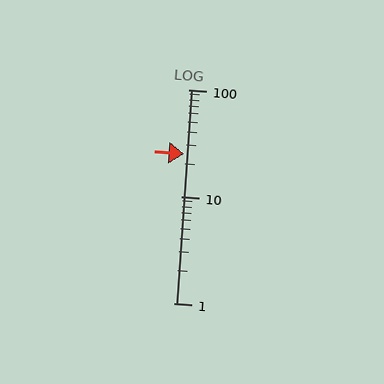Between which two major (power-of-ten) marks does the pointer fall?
The pointer is between 10 and 100.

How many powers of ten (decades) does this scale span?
The scale spans 2 decades, from 1 to 100.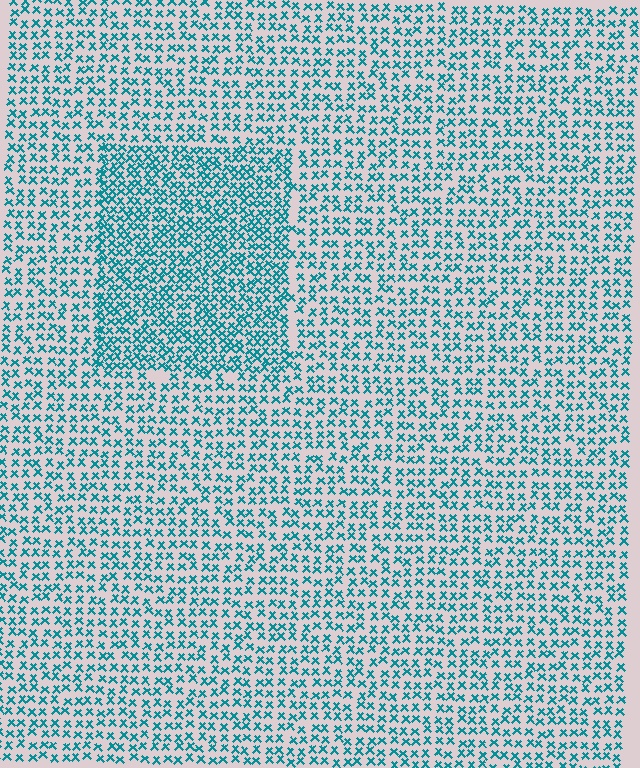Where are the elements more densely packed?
The elements are more densely packed inside the rectangle boundary.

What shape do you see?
I see a rectangle.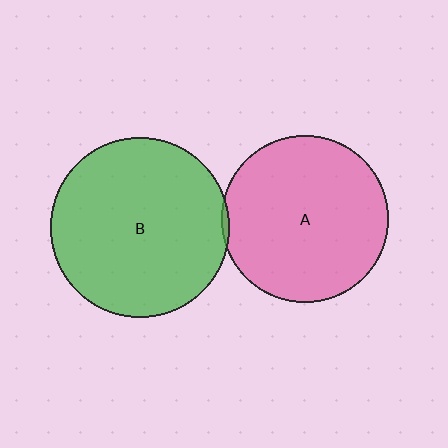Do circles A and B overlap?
Yes.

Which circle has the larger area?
Circle B (green).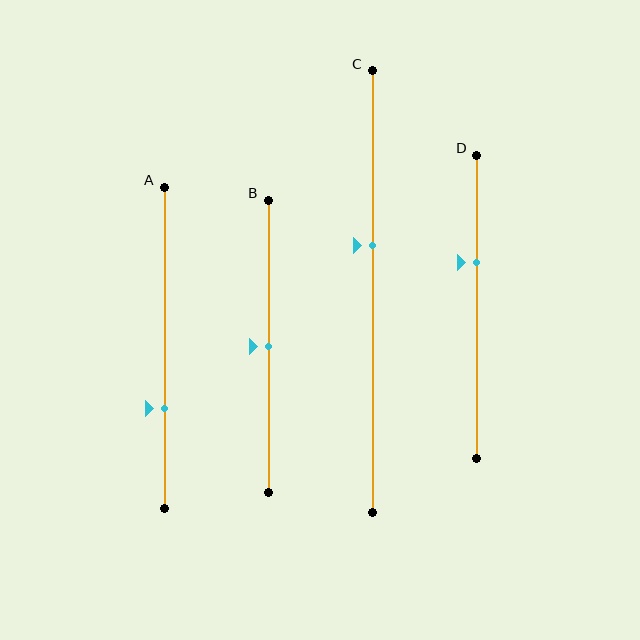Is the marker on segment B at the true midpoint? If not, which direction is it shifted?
Yes, the marker on segment B is at the true midpoint.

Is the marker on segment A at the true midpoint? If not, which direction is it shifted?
No, the marker on segment A is shifted downward by about 19% of the segment length.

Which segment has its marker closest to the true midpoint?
Segment B has its marker closest to the true midpoint.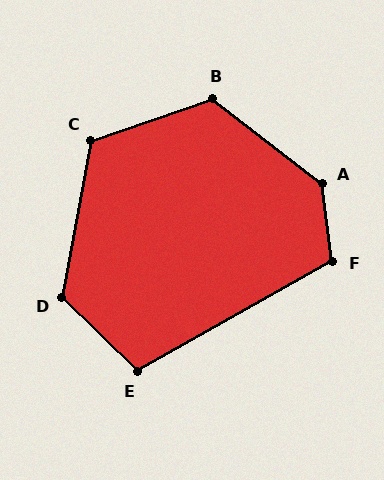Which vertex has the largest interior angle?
A, at approximately 135 degrees.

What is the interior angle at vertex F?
Approximately 112 degrees (obtuse).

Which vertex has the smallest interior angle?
E, at approximately 106 degrees.